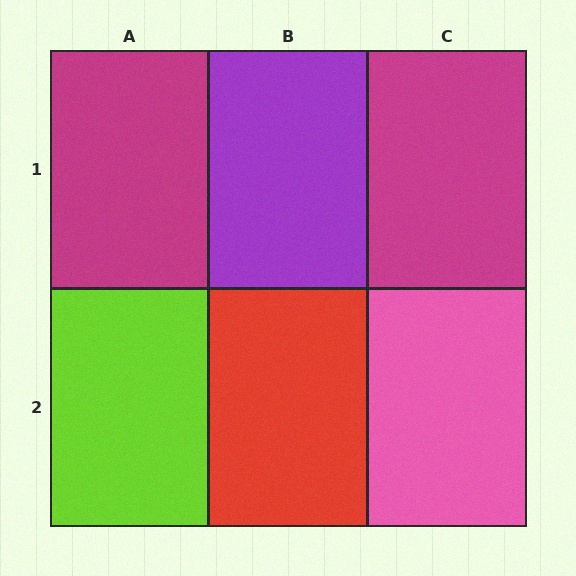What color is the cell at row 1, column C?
Magenta.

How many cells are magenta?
2 cells are magenta.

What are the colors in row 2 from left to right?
Lime, red, pink.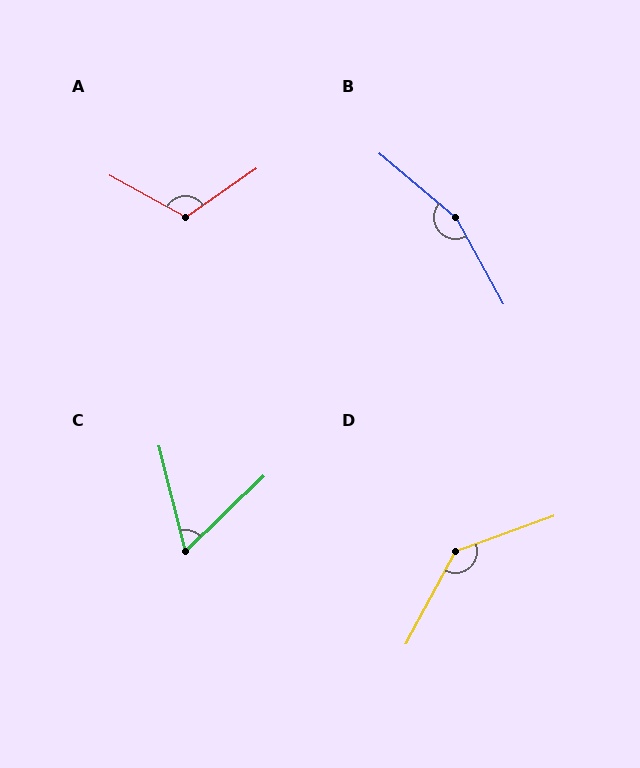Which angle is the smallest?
C, at approximately 60 degrees.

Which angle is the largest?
B, at approximately 159 degrees.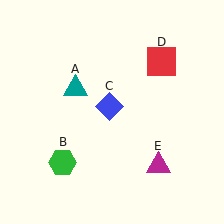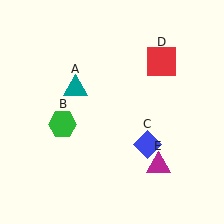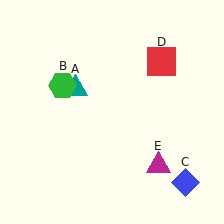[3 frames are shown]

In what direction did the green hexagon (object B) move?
The green hexagon (object B) moved up.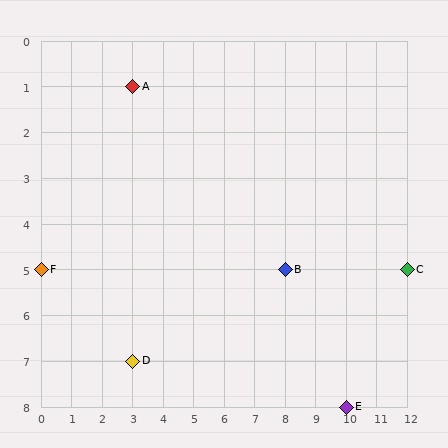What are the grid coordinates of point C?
Point C is at grid coordinates (12, 5).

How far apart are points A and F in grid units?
Points A and F are 3 columns and 4 rows apart (about 5.0 grid units diagonally).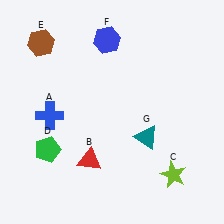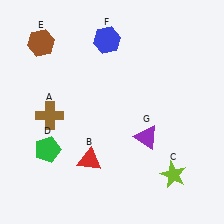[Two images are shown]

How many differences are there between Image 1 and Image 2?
There are 2 differences between the two images.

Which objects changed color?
A changed from blue to brown. G changed from teal to purple.